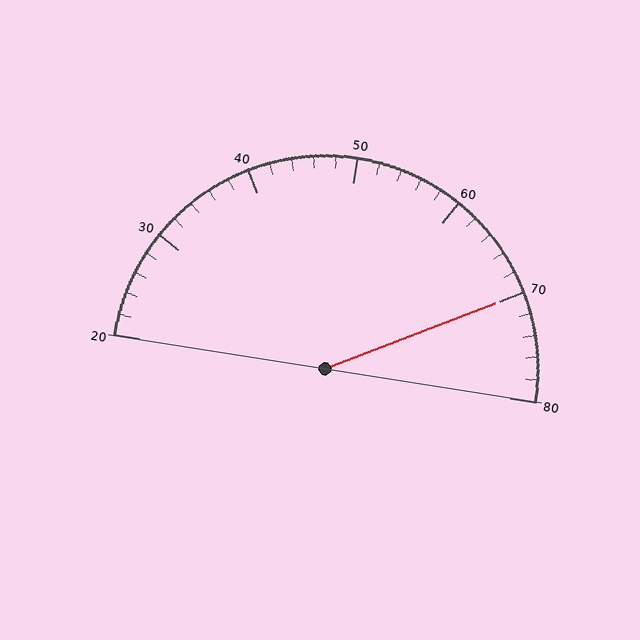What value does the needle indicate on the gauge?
The needle indicates approximately 70.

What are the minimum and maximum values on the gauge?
The gauge ranges from 20 to 80.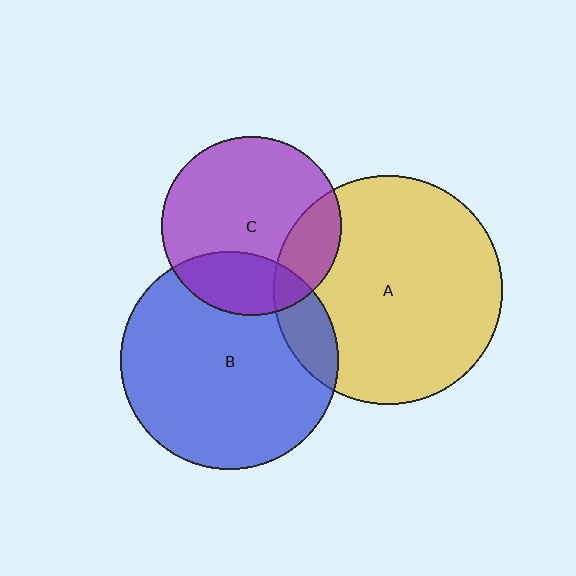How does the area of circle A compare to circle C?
Approximately 1.6 times.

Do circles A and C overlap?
Yes.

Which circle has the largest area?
Circle A (yellow).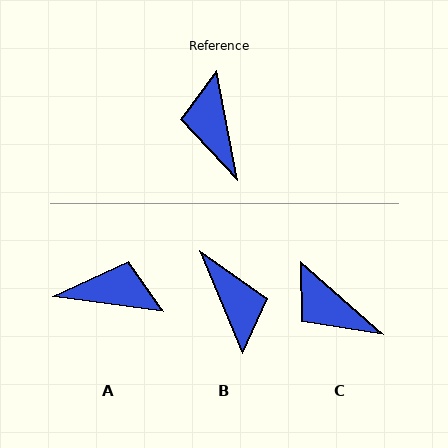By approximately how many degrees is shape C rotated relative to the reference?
Approximately 38 degrees counter-clockwise.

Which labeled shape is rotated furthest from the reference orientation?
B, about 168 degrees away.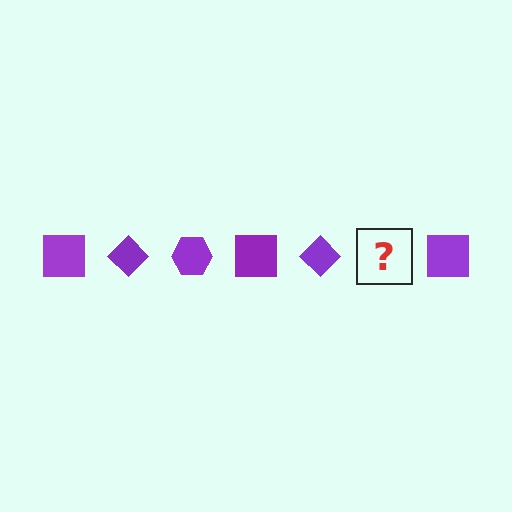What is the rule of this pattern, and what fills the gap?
The rule is that the pattern cycles through square, diamond, hexagon shapes in purple. The gap should be filled with a purple hexagon.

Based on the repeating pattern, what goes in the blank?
The blank should be a purple hexagon.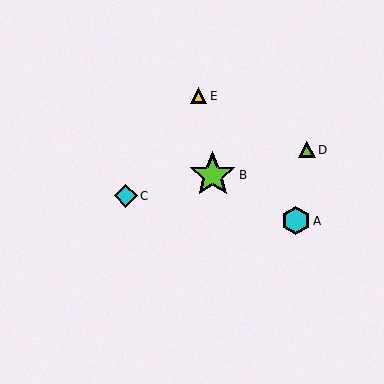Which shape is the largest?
The lime star (labeled B) is the largest.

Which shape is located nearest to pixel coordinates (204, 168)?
The lime star (labeled B) at (213, 175) is nearest to that location.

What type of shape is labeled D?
Shape D is a lime triangle.